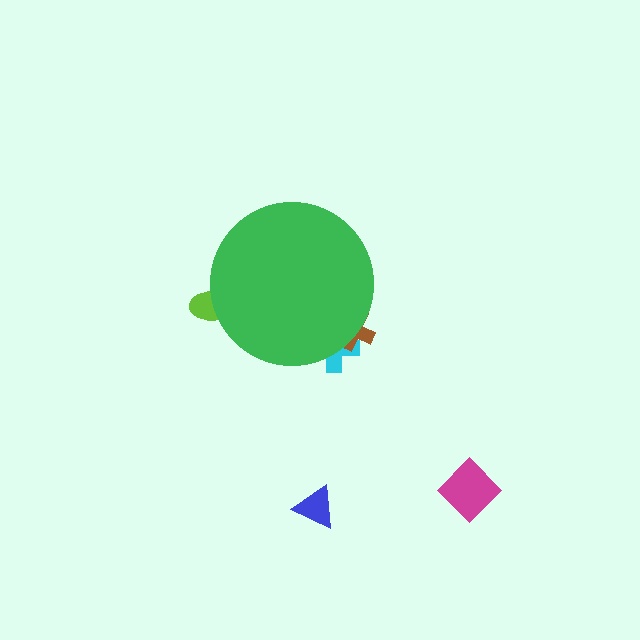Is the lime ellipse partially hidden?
Yes, the lime ellipse is partially hidden behind the green circle.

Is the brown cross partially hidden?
Yes, the brown cross is partially hidden behind the green circle.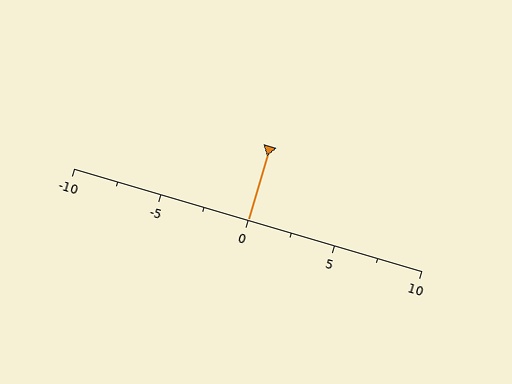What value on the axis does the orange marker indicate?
The marker indicates approximately 0.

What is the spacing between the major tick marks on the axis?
The major ticks are spaced 5 apart.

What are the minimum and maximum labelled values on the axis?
The axis runs from -10 to 10.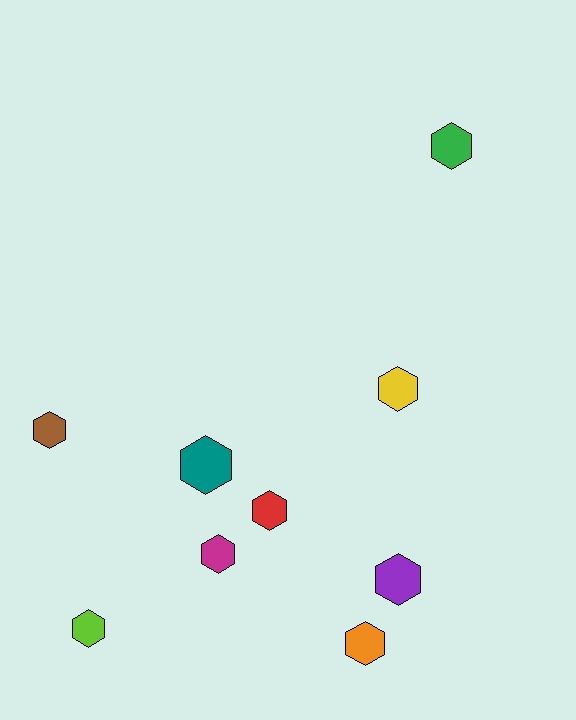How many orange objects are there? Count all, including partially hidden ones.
There is 1 orange object.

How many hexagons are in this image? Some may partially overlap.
There are 9 hexagons.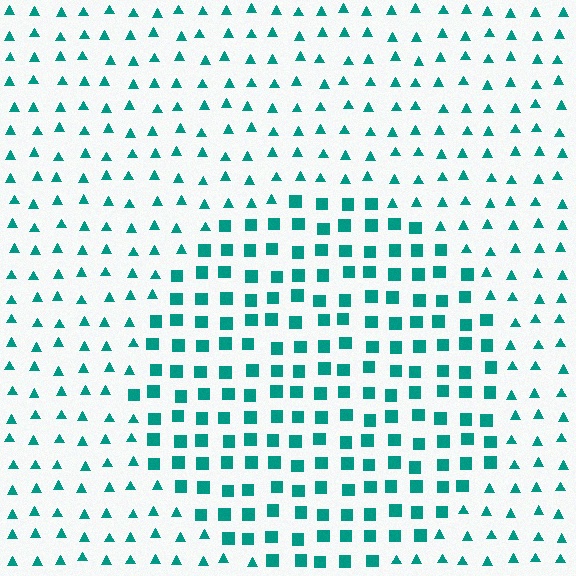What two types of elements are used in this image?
The image uses squares inside the circle region and triangles outside it.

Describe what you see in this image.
The image is filled with small teal elements arranged in a uniform grid. A circle-shaped region contains squares, while the surrounding area contains triangles. The boundary is defined purely by the change in element shape.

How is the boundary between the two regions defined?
The boundary is defined by a change in element shape: squares inside vs. triangles outside. All elements share the same color and spacing.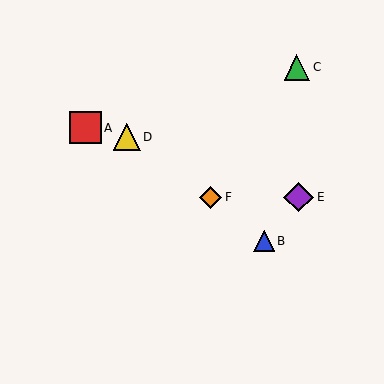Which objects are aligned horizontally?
Objects E, F are aligned horizontally.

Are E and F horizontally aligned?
Yes, both are at y≈197.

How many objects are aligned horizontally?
2 objects (E, F) are aligned horizontally.